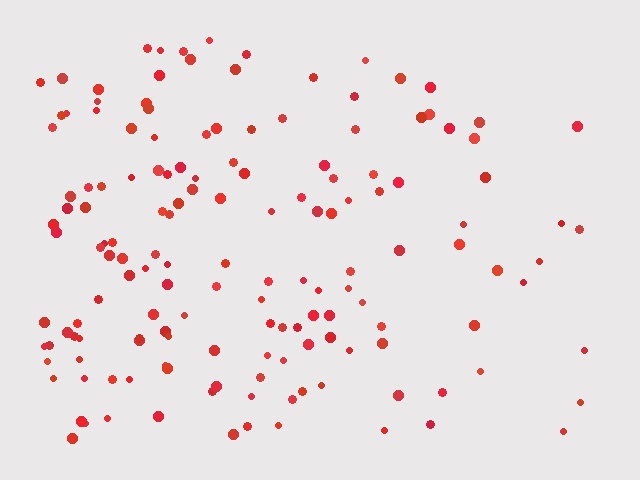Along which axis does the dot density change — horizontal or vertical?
Horizontal.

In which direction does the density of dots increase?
From right to left, with the left side densest.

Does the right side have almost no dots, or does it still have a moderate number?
Still a moderate number, just noticeably fewer than the left.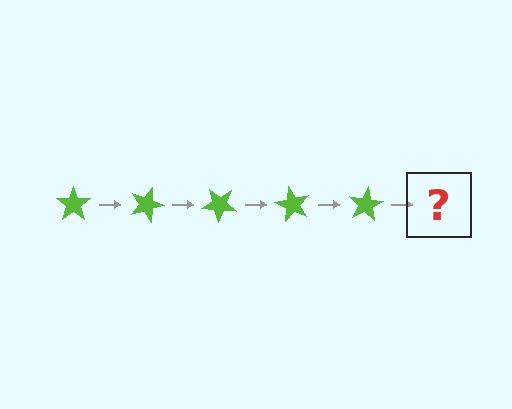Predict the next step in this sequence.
The next step is a lime star rotated 100 degrees.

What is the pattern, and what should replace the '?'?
The pattern is that the star rotates 20 degrees each step. The '?' should be a lime star rotated 100 degrees.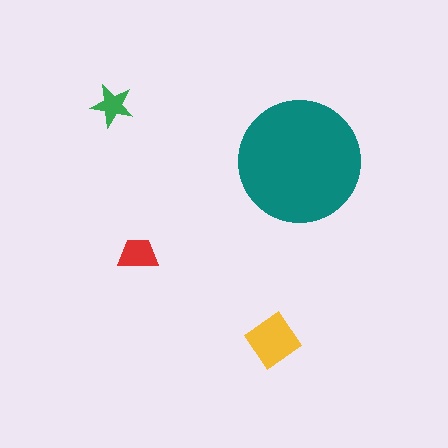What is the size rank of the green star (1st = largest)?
4th.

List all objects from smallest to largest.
The green star, the red trapezoid, the yellow diamond, the teal circle.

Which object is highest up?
The green star is topmost.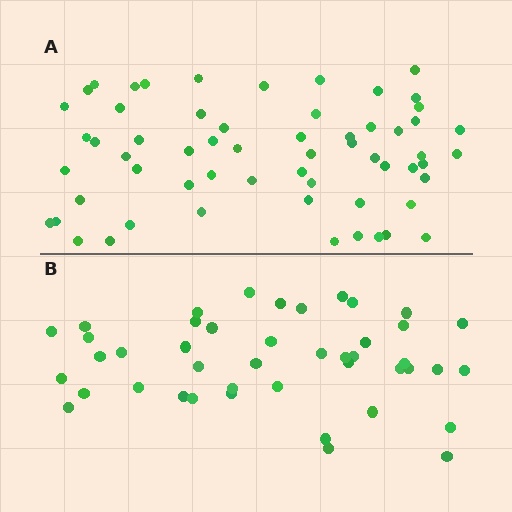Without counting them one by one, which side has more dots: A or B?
Region A (the top region) has more dots.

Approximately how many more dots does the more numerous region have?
Region A has approximately 15 more dots than region B.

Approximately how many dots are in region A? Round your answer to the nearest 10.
About 60 dots.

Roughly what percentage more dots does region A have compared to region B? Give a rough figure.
About 35% more.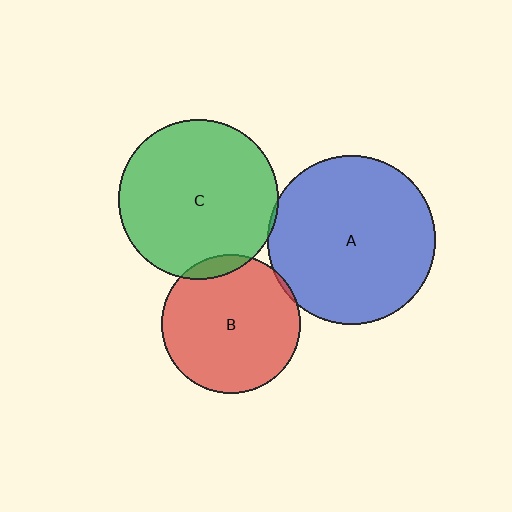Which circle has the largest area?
Circle A (blue).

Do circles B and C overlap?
Yes.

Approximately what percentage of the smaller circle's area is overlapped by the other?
Approximately 5%.